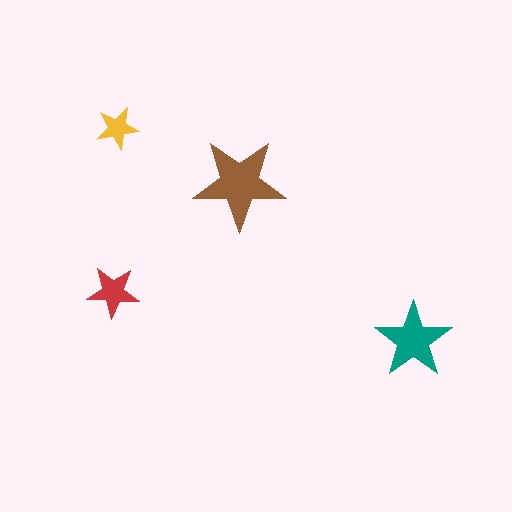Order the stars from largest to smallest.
the brown one, the teal one, the red one, the yellow one.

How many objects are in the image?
There are 4 objects in the image.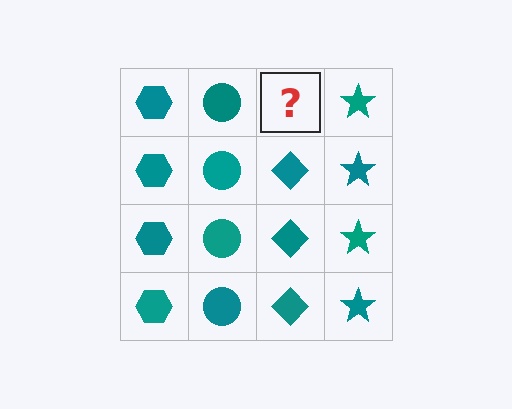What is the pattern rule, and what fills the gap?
The rule is that each column has a consistent shape. The gap should be filled with a teal diamond.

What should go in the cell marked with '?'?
The missing cell should contain a teal diamond.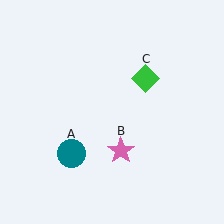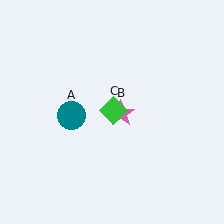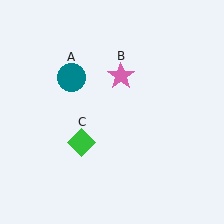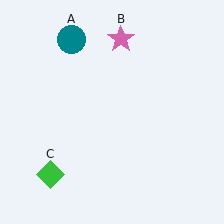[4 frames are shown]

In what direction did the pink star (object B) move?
The pink star (object B) moved up.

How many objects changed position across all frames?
3 objects changed position: teal circle (object A), pink star (object B), green diamond (object C).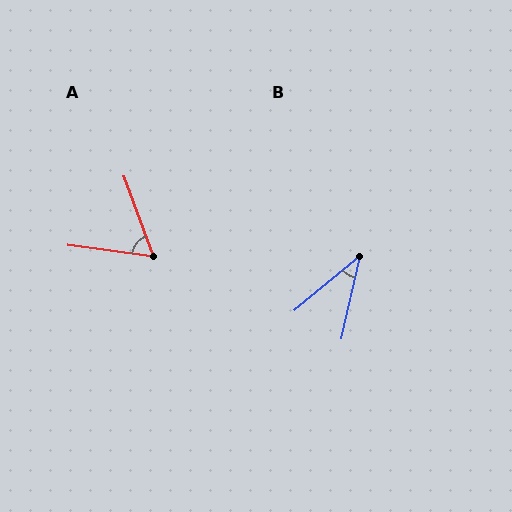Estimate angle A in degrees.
Approximately 62 degrees.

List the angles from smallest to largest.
B (37°), A (62°).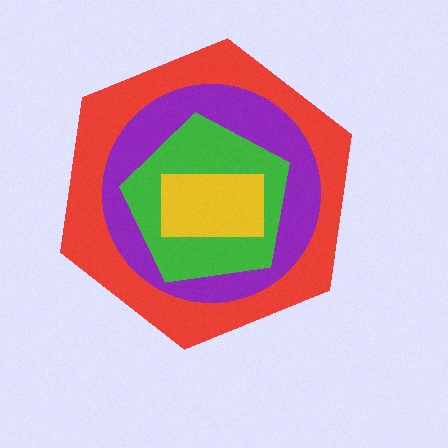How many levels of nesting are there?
4.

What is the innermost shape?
The yellow rectangle.